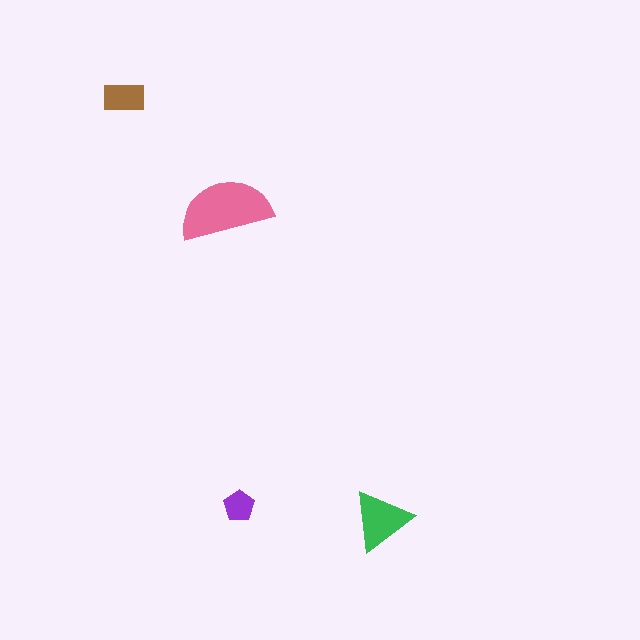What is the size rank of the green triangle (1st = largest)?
2nd.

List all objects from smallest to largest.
The purple pentagon, the brown rectangle, the green triangle, the pink semicircle.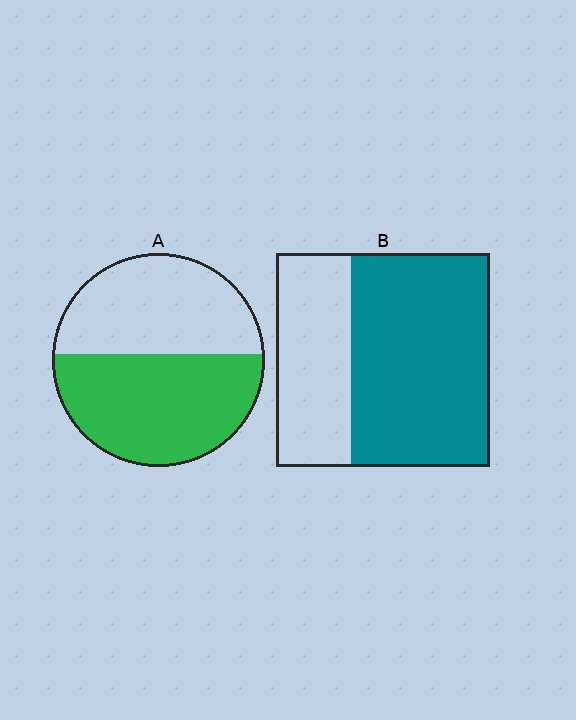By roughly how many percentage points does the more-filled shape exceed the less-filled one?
By roughly 10 percentage points (B over A).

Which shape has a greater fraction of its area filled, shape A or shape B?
Shape B.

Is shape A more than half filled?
Roughly half.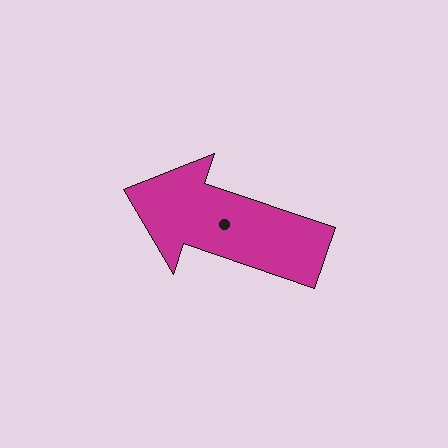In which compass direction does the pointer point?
West.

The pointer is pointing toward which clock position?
Roughly 10 o'clock.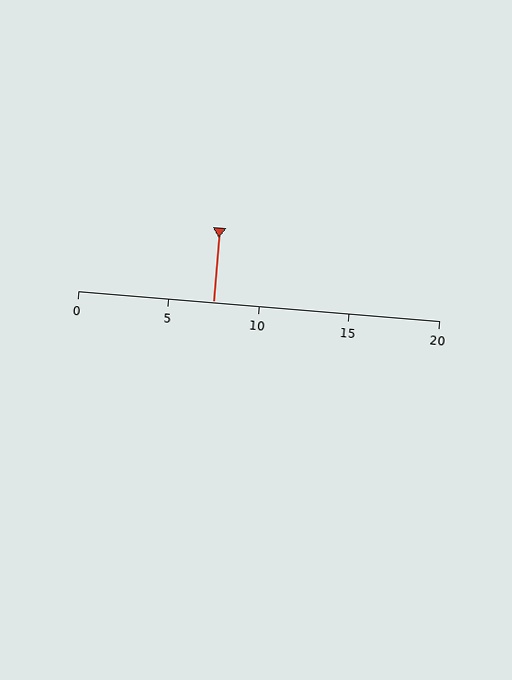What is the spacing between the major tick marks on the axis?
The major ticks are spaced 5 apart.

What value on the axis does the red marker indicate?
The marker indicates approximately 7.5.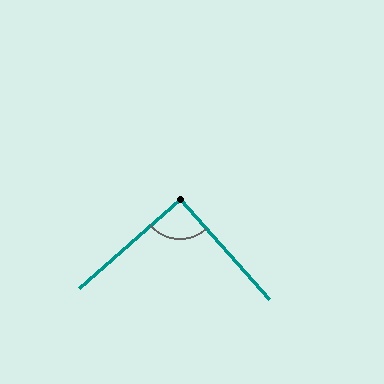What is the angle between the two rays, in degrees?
Approximately 90 degrees.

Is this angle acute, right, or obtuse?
It is approximately a right angle.